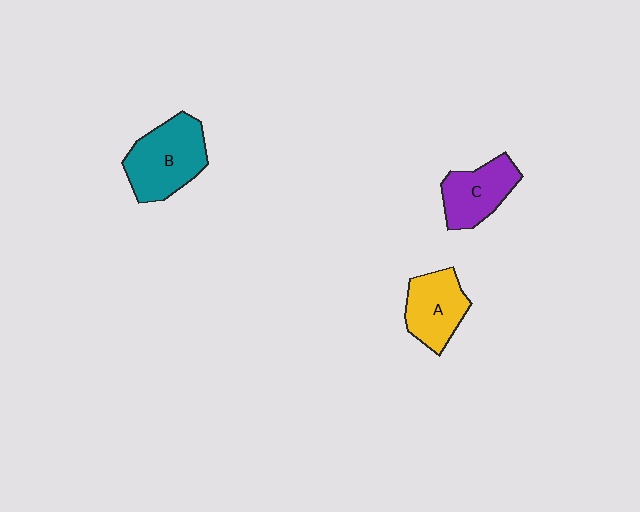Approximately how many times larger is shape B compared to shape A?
Approximately 1.3 times.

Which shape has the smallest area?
Shape C (purple).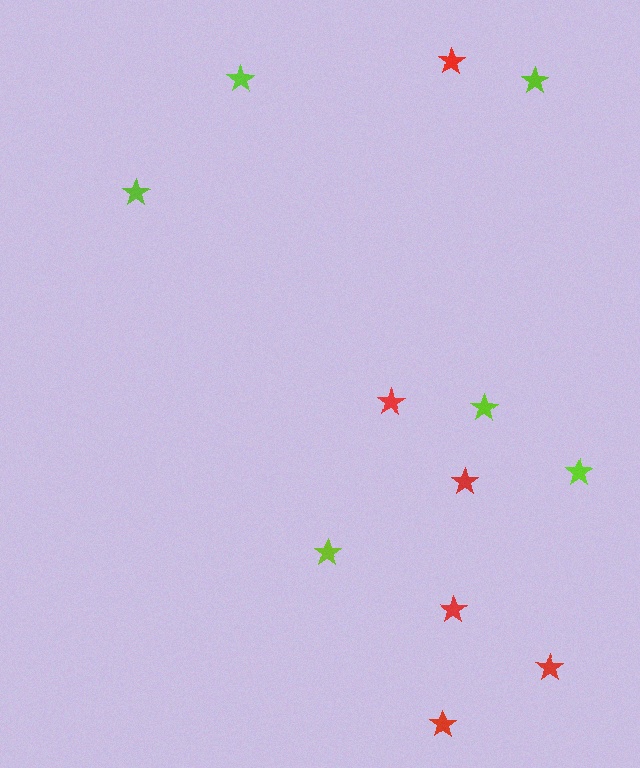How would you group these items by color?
There are 2 groups: one group of red stars (6) and one group of lime stars (6).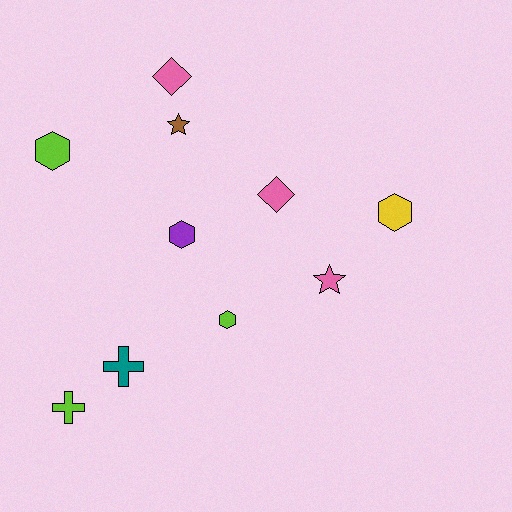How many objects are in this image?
There are 10 objects.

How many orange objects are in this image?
There are no orange objects.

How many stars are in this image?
There are 2 stars.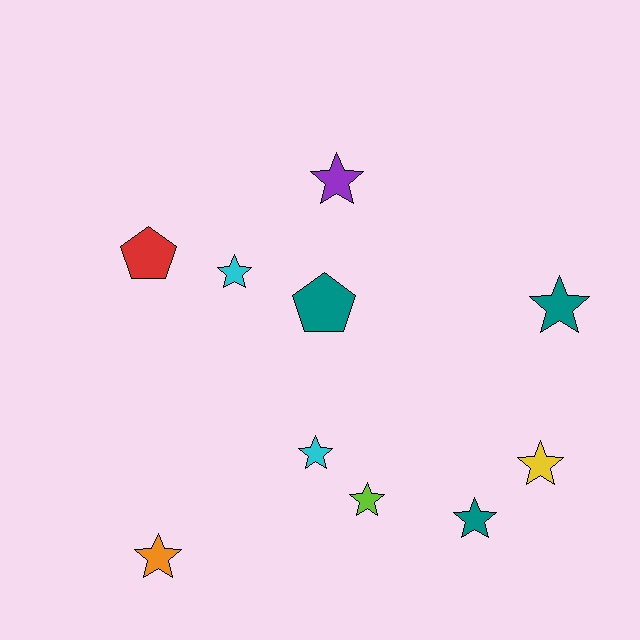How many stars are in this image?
There are 8 stars.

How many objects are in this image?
There are 10 objects.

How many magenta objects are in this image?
There are no magenta objects.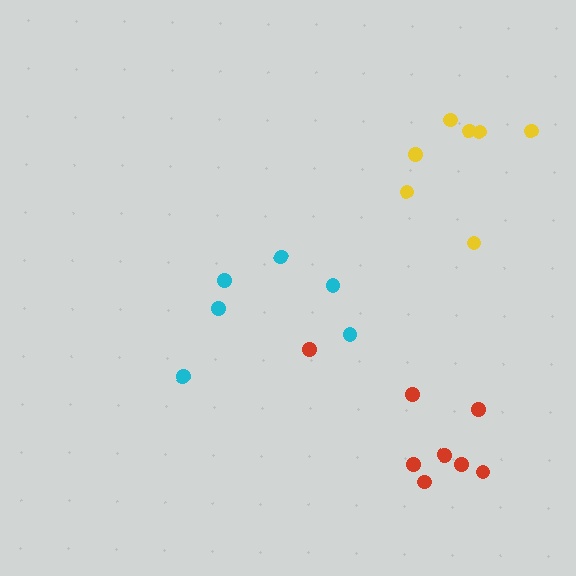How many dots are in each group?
Group 1: 7 dots, Group 2: 8 dots, Group 3: 6 dots (21 total).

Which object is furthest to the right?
The yellow cluster is rightmost.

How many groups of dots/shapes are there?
There are 3 groups.